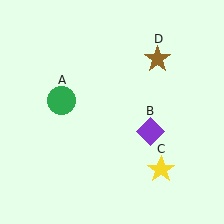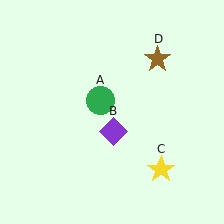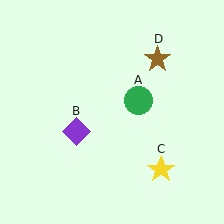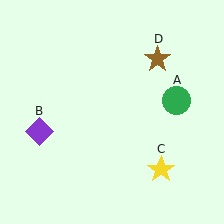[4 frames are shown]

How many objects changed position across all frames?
2 objects changed position: green circle (object A), purple diamond (object B).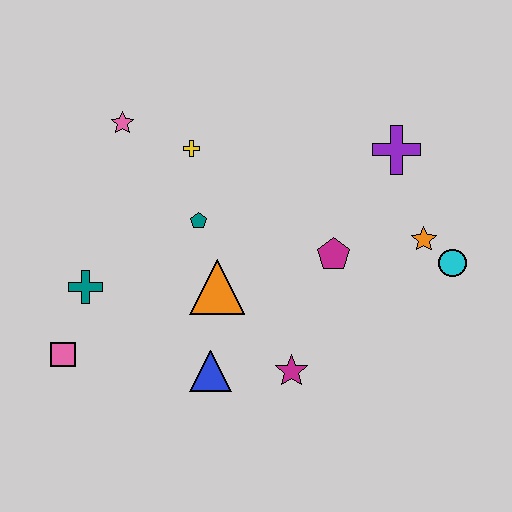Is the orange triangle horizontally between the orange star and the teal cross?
Yes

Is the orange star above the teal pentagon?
No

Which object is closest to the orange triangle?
The teal pentagon is closest to the orange triangle.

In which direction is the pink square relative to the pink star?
The pink square is below the pink star.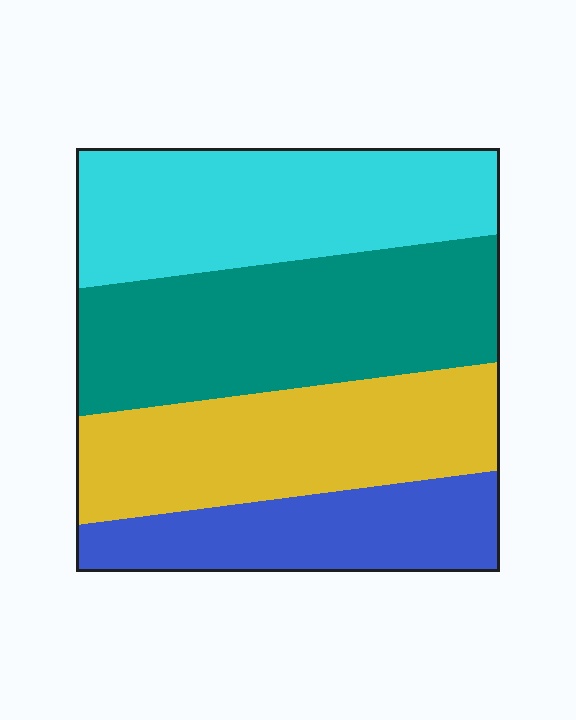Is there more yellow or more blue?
Yellow.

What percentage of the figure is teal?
Teal takes up about one third (1/3) of the figure.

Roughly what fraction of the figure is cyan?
Cyan covers around 25% of the figure.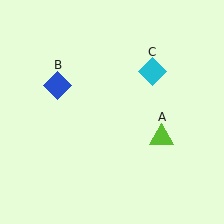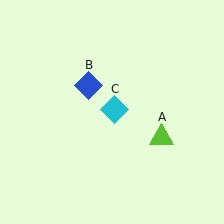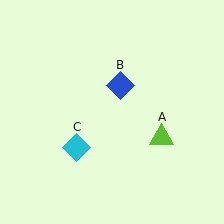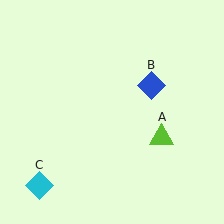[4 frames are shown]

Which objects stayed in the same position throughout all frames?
Lime triangle (object A) remained stationary.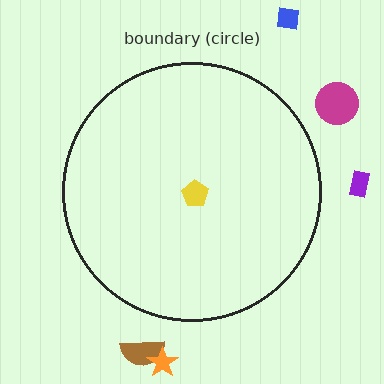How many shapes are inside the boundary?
1 inside, 5 outside.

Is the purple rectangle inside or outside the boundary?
Outside.